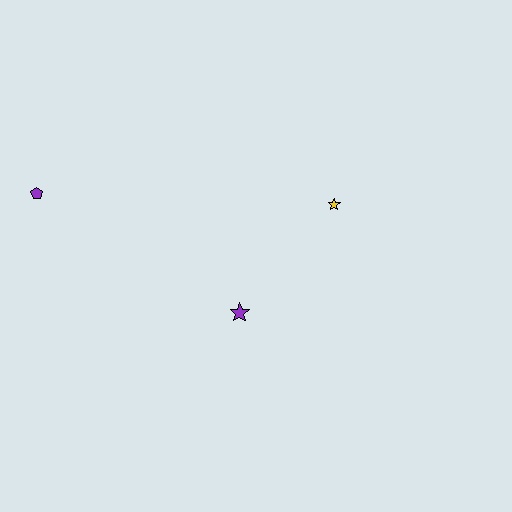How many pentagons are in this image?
There is 1 pentagon.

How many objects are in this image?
There are 3 objects.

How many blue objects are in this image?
There are no blue objects.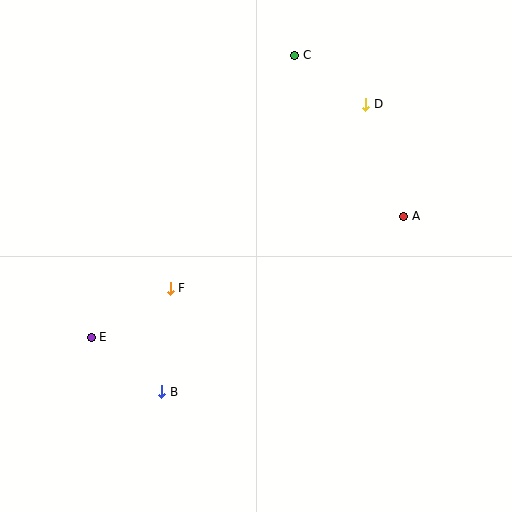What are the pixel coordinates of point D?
Point D is at (366, 104).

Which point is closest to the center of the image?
Point F at (170, 288) is closest to the center.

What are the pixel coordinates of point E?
Point E is at (91, 337).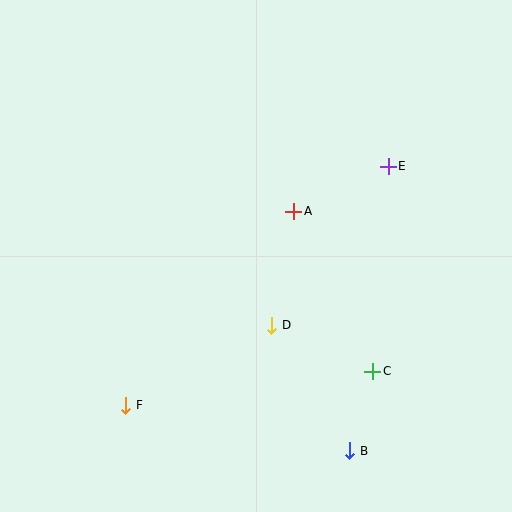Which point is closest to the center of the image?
Point A at (294, 211) is closest to the center.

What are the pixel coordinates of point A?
Point A is at (294, 211).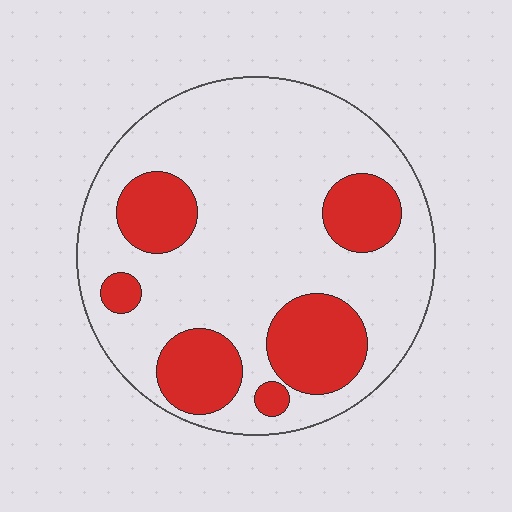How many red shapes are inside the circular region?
6.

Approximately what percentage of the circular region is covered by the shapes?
Approximately 25%.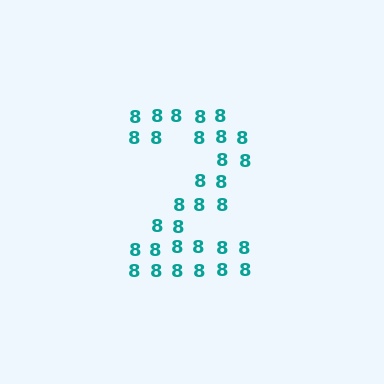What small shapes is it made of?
It is made of small digit 8's.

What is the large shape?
The large shape is the digit 2.